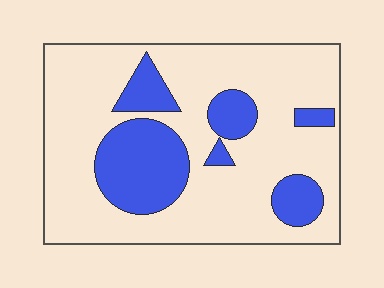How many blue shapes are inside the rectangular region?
6.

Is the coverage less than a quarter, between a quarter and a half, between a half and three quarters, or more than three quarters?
Less than a quarter.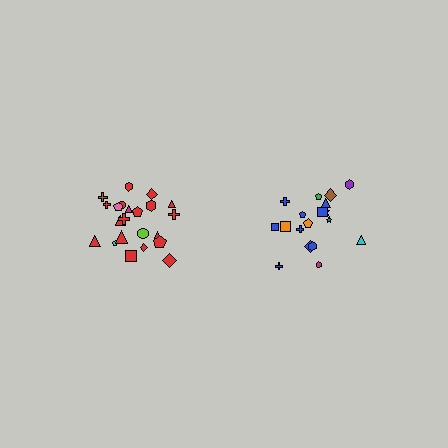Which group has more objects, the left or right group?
The left group.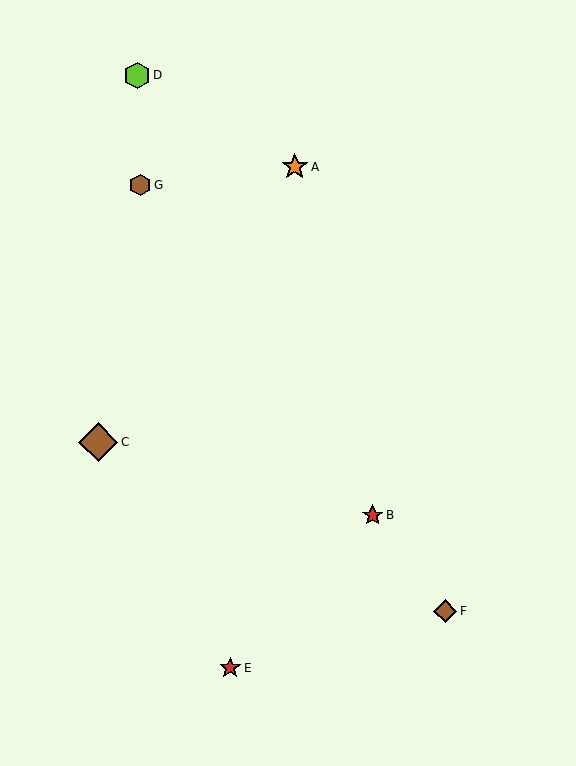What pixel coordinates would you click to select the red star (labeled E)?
Click at (230, 668) to select the red star E.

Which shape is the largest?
The brown diamond (labeled C) is the largest.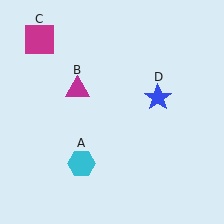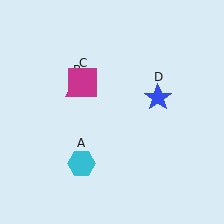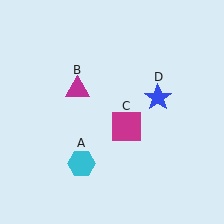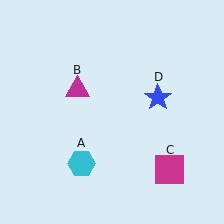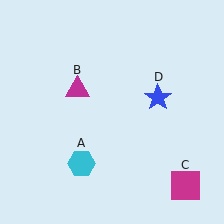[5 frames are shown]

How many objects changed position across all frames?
1 object changed position: magenta square (object C).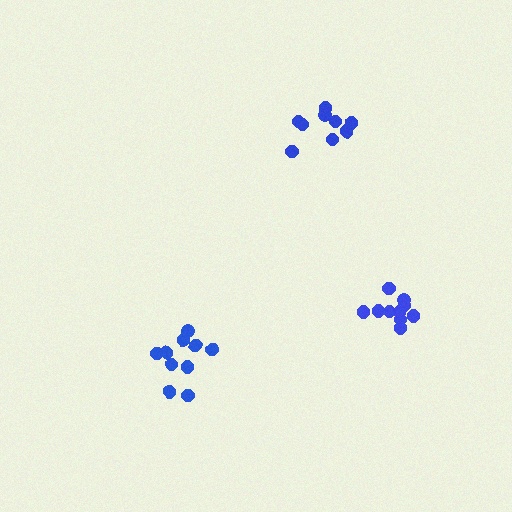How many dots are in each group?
Group 1: 10 dots, Group 2: 10 dots, Group 3: 9 dots (29 total).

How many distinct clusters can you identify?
There are 3 distinct clusters.